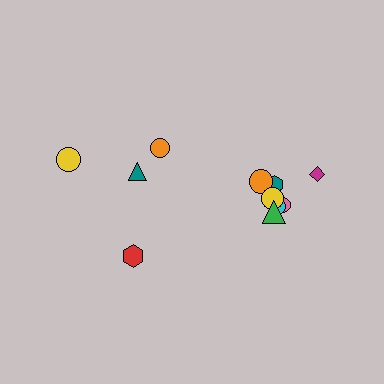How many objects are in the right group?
There are 7 objects.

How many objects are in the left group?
There are 4 objects.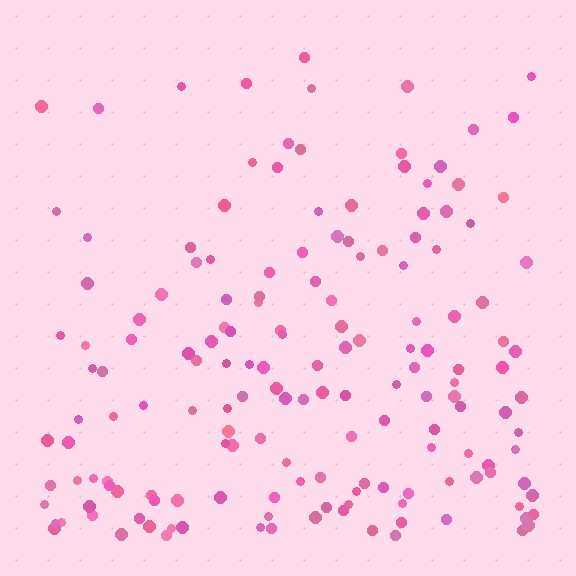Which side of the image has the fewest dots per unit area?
The top.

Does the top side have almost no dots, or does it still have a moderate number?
Still a moderate number, just noticeably fewer than the bottom.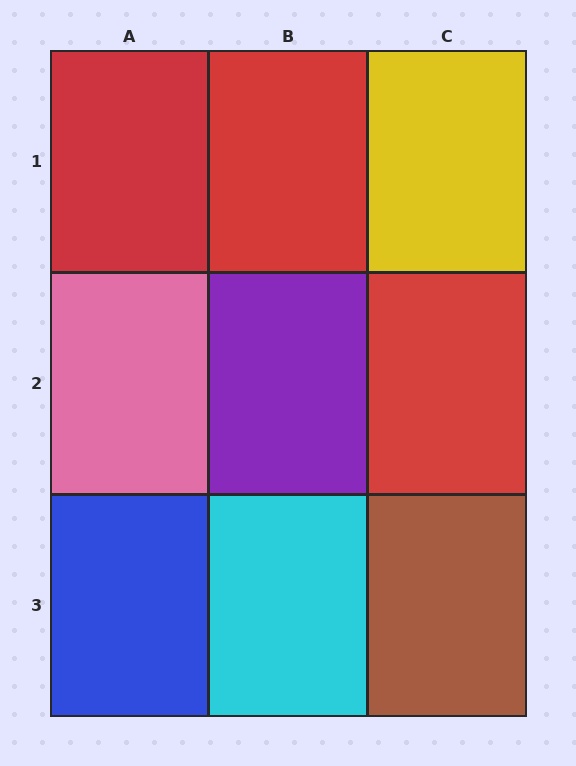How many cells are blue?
1 cell is blue.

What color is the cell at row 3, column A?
Blue.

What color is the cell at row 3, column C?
Brown.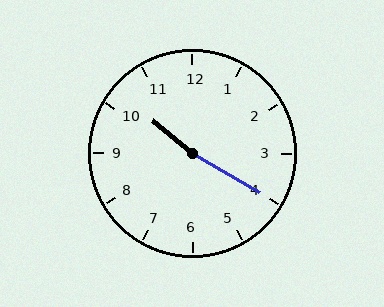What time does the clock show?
10:20.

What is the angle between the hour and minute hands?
Approximately 170 degrees.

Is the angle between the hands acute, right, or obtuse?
It is obtuse.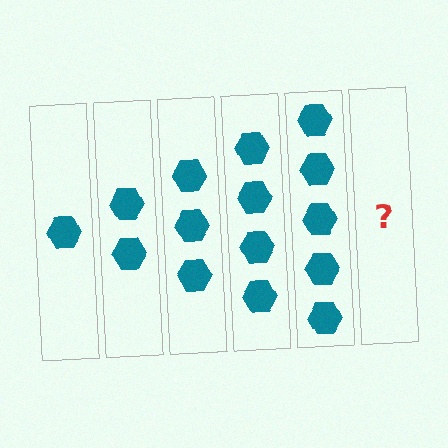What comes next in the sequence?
The next element should be 6 hexagons.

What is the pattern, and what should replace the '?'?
The pattern is that each step adds one more hexagon. The '?' should be 6 hexagons.